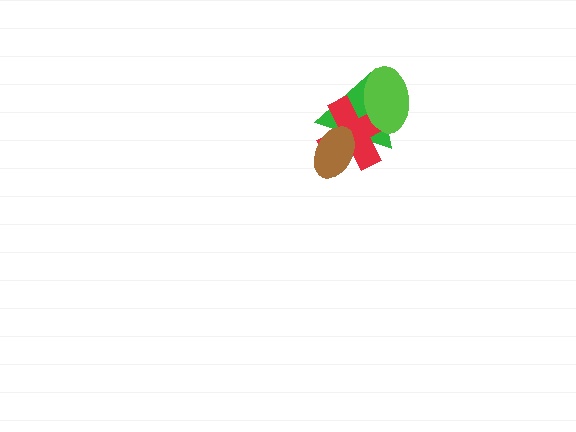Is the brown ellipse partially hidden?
No, no other shape covers it.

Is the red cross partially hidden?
Yes, it is partially covered by another shape.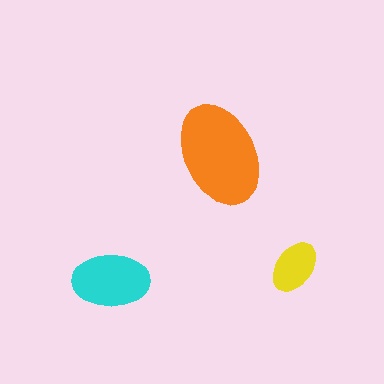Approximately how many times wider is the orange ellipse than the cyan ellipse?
About 1.5 times wider.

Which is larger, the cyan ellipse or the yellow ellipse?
The cyan one.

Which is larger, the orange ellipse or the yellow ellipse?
The orange one.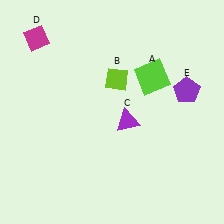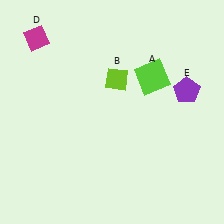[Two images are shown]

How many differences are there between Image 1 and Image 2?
There is 1 difference between the two images.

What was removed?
The purple triangle (C) was removed in Image 2.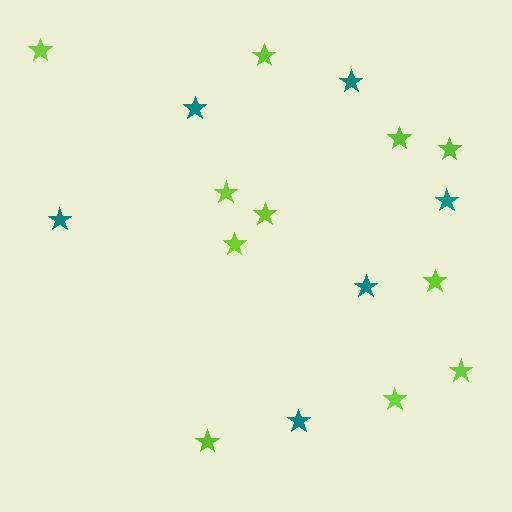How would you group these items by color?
There are 2 groups: one group of teal stars (6) and one group of lime stars (11).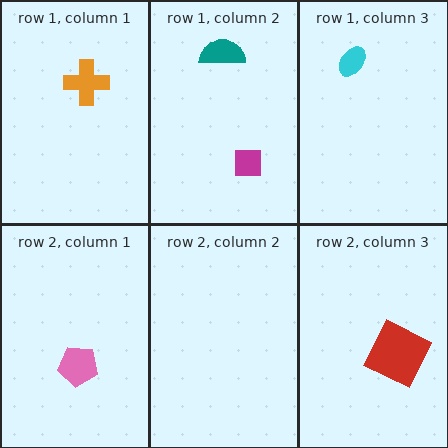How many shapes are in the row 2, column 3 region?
1.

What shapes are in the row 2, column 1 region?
The pink pentagon.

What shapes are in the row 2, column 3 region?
The red square.